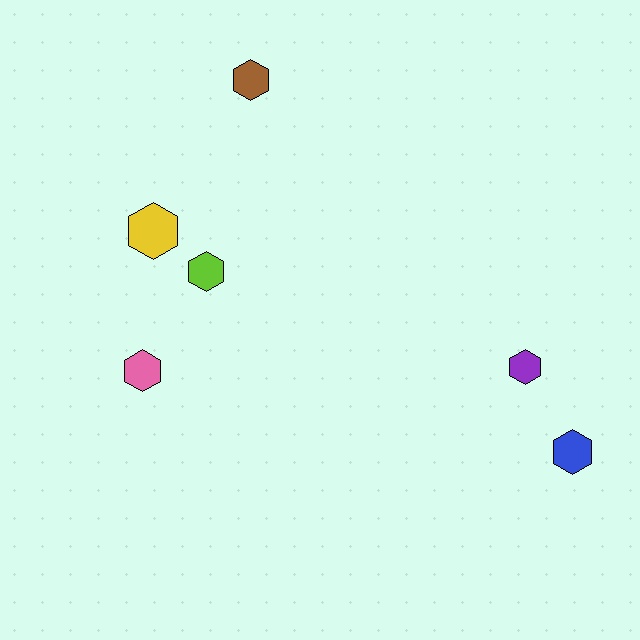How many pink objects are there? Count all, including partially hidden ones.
There is 1 pink object.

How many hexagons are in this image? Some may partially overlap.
There are 6 hexagons.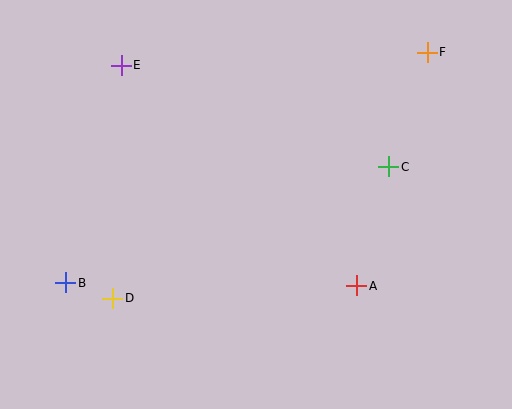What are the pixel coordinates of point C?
Point C is at (388, 167).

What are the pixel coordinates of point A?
Point A is at (357, 286).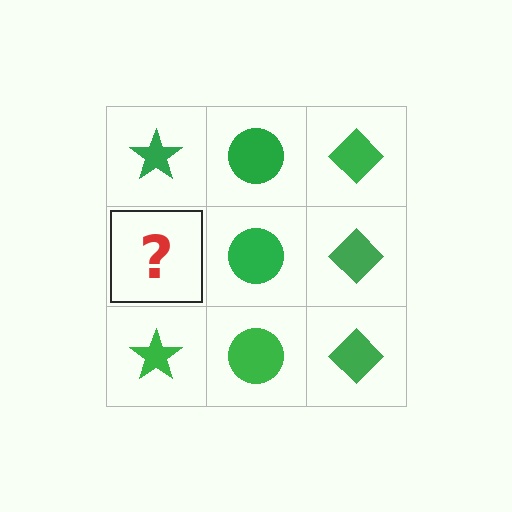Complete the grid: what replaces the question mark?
The question mark should be replaced with a green star.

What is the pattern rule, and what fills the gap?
The rule is that each column has a consistent shape. The gap should be filled with a green star.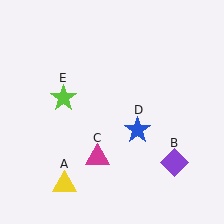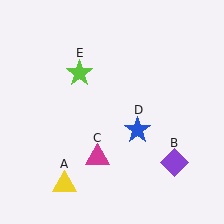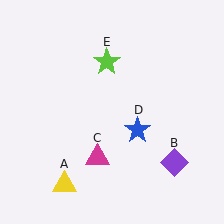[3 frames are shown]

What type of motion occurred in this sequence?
The lime star (object E) rotated clockwise around the center of the scene.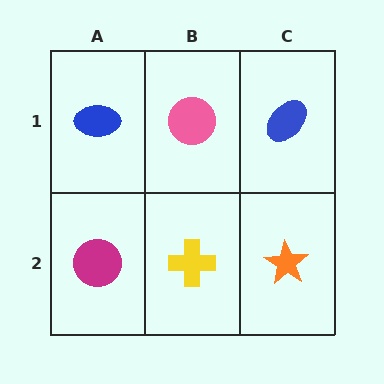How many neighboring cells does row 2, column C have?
2.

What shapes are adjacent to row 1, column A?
A magenta circle (row 2, column A), a pink circle (row 1, column B).